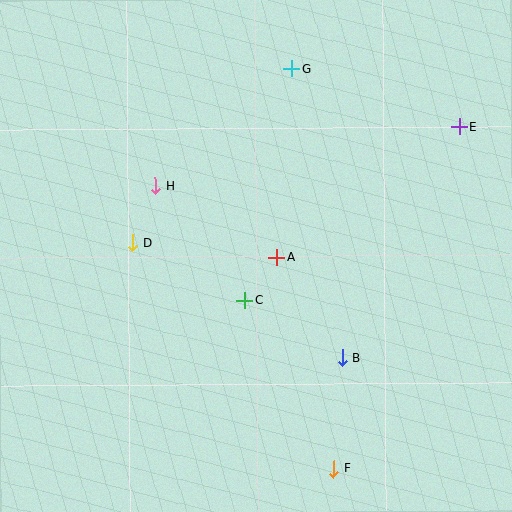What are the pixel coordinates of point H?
Point H is at (155, 185).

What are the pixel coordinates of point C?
Point C is at (245, 300).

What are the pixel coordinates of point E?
Point E is at (459, 126).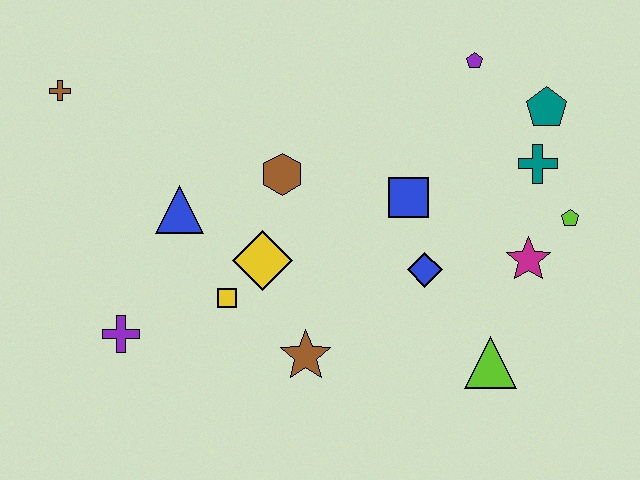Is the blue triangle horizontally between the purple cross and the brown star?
Yes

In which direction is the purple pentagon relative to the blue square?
The purple pentagon is above the blue square.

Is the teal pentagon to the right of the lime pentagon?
No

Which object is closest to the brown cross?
The blue triangle is closest to the brown cross.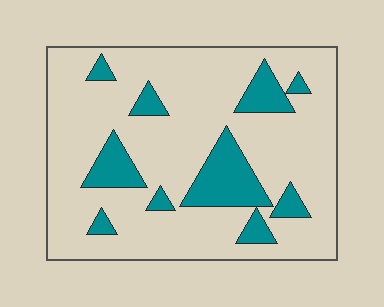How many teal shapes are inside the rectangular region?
10.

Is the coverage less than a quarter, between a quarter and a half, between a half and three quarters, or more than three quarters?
Less than a quarter.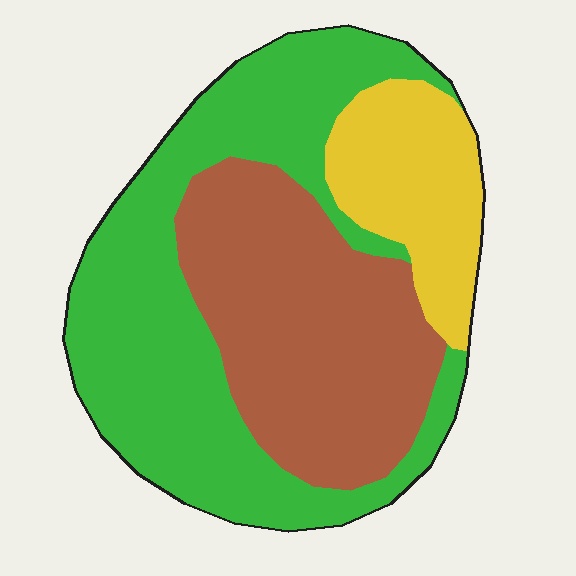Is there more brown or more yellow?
Brown.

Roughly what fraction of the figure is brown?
Brown covers 36% of the figure.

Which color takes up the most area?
Green, at roughly 45%.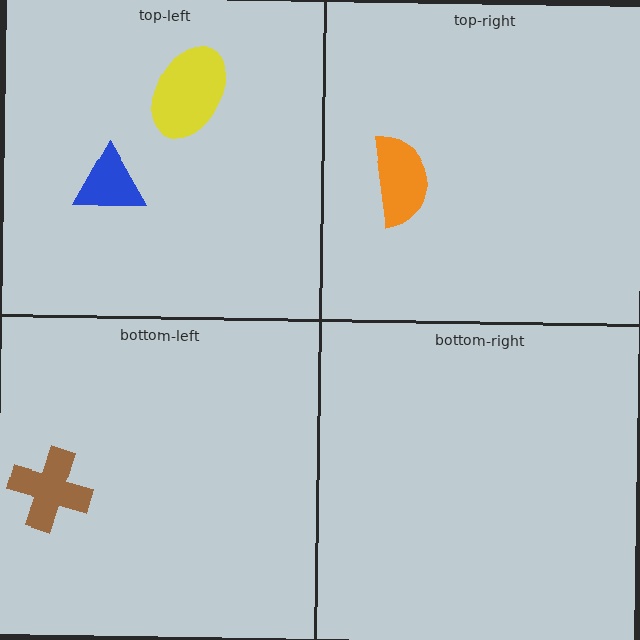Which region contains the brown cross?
The bottom-left region.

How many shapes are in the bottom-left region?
1.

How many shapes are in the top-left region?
2.